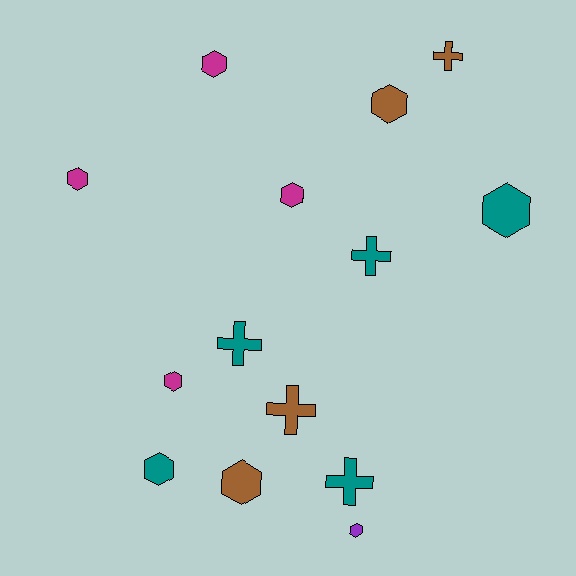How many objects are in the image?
There are 14 objects.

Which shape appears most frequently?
Hexagon, with 9 objects.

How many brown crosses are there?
There are 2 brown crosses.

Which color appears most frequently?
Teal, with 5 objects.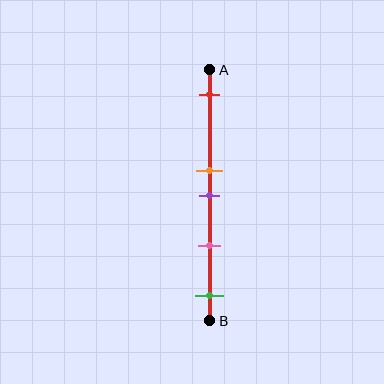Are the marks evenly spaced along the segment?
No, the marks are not evenly spaced.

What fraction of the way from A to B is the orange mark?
The orange mark is approximately 40% (0.4) of the way from A to B.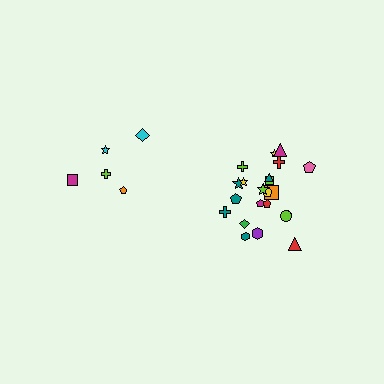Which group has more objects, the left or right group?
The right group.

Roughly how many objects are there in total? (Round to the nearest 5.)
Roughly 25 objects in total.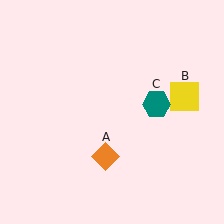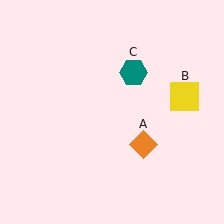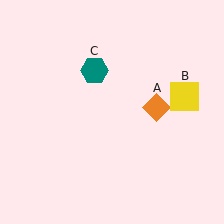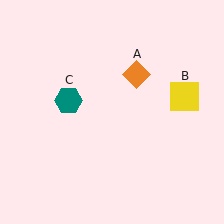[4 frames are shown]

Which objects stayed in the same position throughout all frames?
Yellow square (object B) remained stationary.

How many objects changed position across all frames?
2 objects changed position: orange diamond (object A), teal hexagon (object C).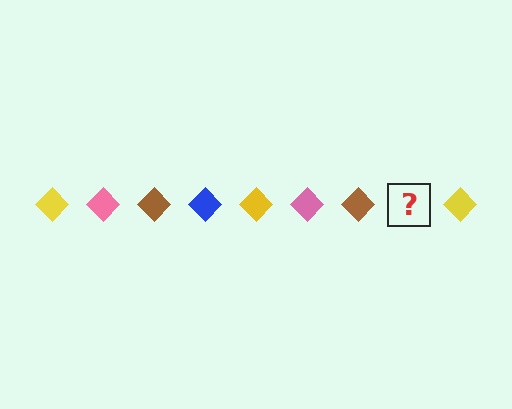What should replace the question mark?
The question mark should be replaced with a blue diamond.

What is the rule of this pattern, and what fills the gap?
The rule is that the pattern cycles through yellow, pink, brown, blue diamonds. The gap should be filled with a blue diamond.